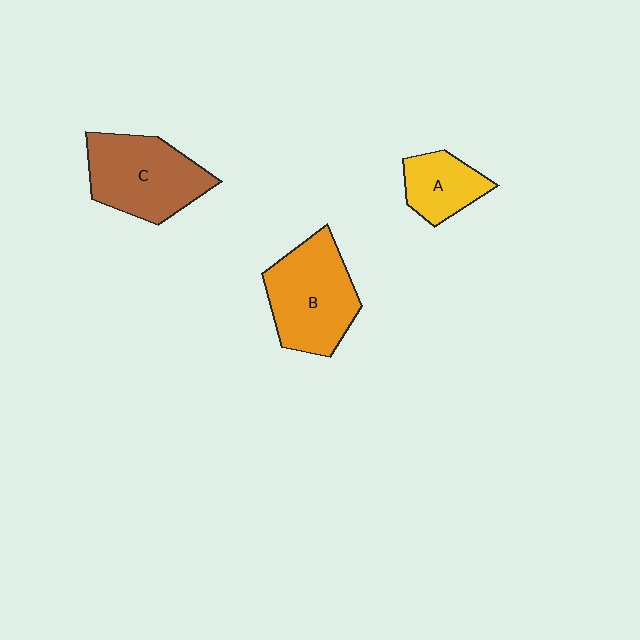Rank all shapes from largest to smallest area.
From largest to smallest: B (orange), C (brown), A (yellow).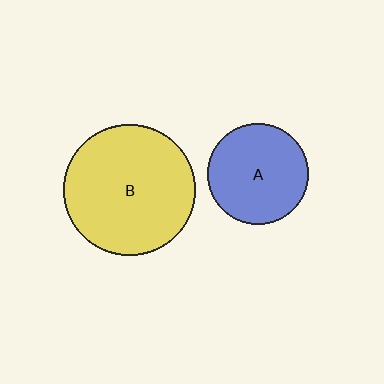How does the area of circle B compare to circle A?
Approximately 1.7 times.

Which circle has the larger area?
Circle B (yellow).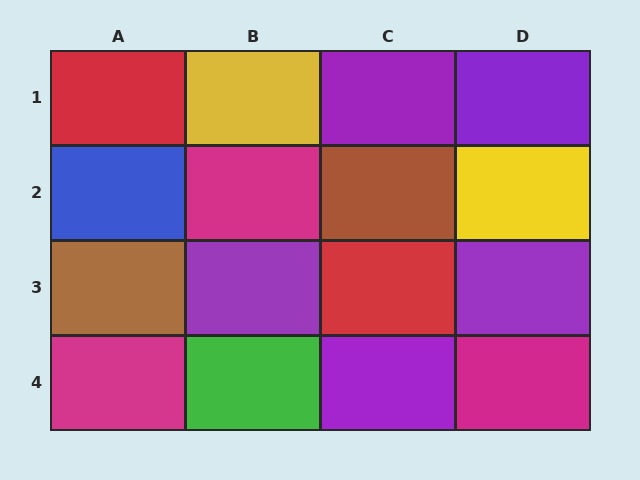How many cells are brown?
2 cells are brown.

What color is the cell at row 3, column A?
Brown.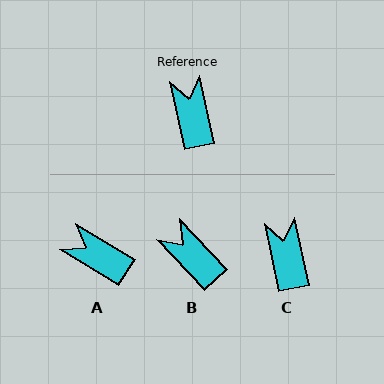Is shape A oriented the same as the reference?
No, it is off by about 47 degrees.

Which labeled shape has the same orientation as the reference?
C.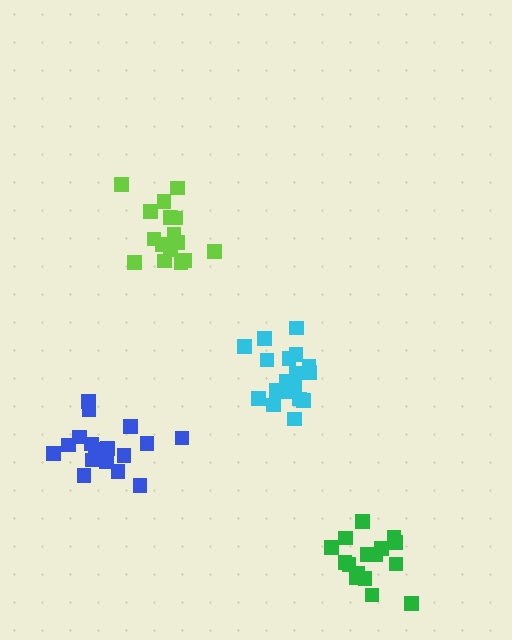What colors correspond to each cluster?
The clusters are colored: blue, cyan, lime, green.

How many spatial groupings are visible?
There are 4 spatial groupings.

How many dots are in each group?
Group 1: 17 dots, Group 2: 20 dots, Group 3: 16 dots, Group 4: 16 dots (69 total).